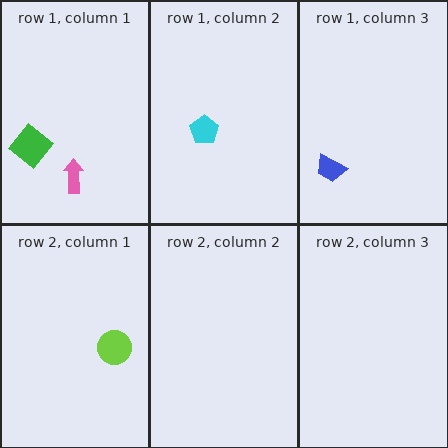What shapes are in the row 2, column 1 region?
The lime circle.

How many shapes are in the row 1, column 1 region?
2.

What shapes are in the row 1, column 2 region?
The cyan pentagon.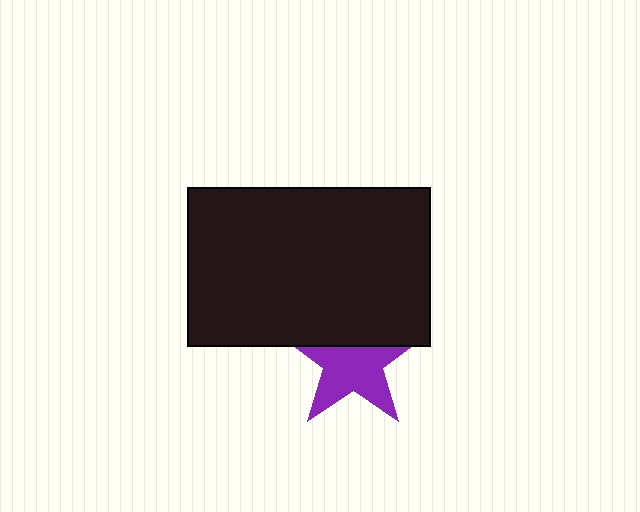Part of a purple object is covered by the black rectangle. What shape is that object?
It is a star.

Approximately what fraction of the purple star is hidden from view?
Roughly 37% of the purple star is hidden behind the black rectangle.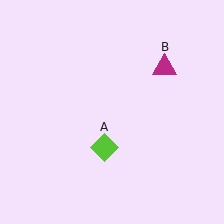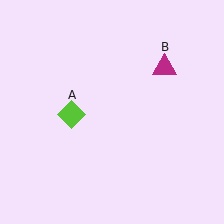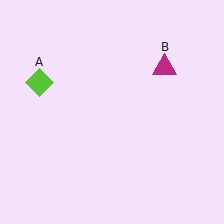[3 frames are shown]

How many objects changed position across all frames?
1 object changed position: lime diamond (object A).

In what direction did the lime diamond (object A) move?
The lime diamond (object A) moved up and to the left.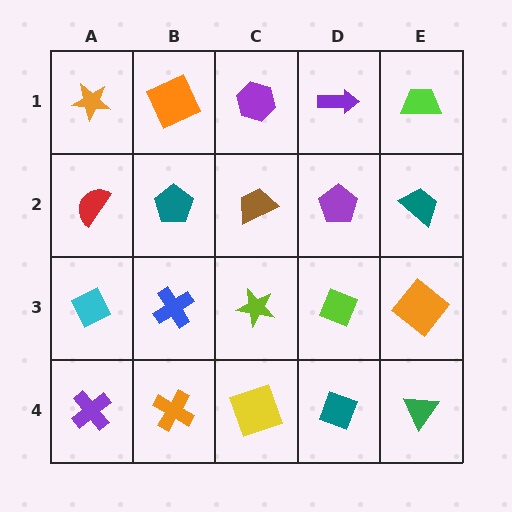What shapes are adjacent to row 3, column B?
A teal pentagon (row 2, column B), an orange cross (row 4, column B), a cyan diamond (row 3, column A), a lime star (row 3, column C).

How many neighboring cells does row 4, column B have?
3.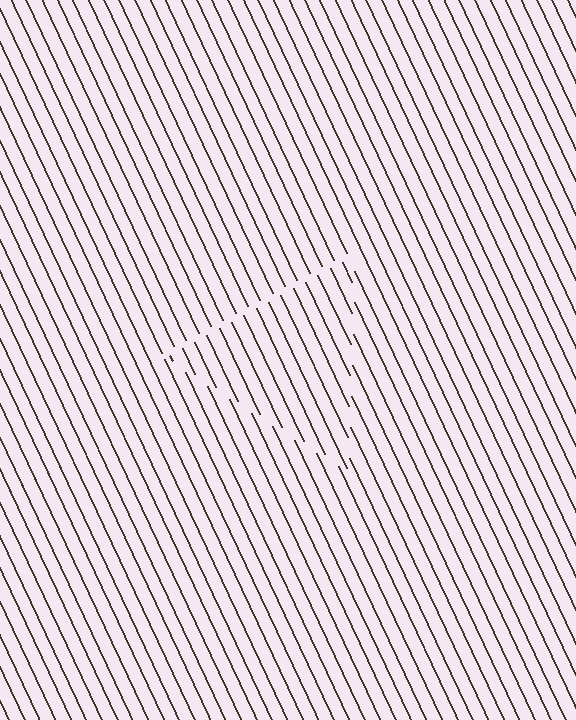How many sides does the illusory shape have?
3 sides — the line-ends trace a triangle.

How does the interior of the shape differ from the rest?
The interior of the shape contains the same grating, shifted by half a period — the contour is defined by the phase discontinuity where line-ends from the inner and outer gratings abut.